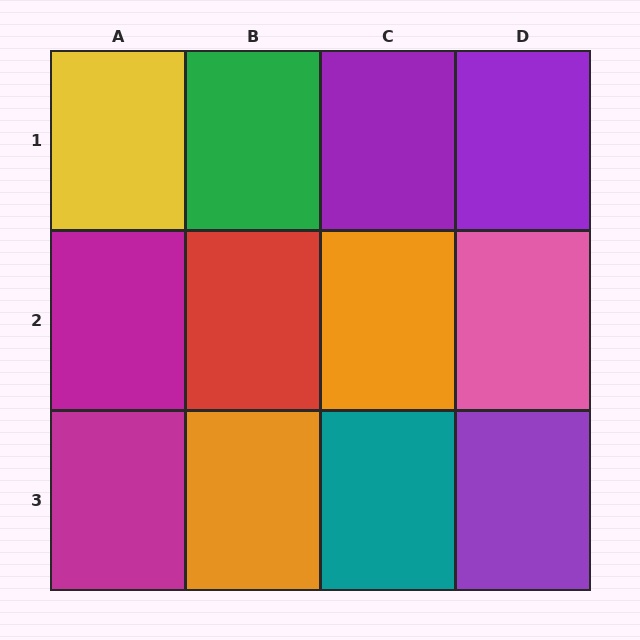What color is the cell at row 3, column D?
Purple.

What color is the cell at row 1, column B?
Green.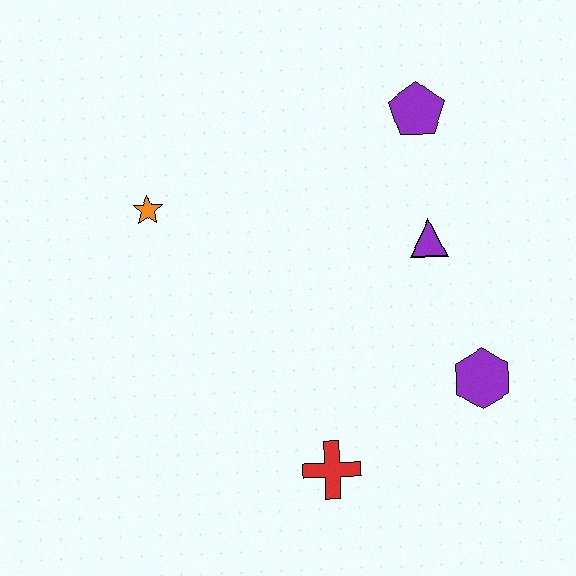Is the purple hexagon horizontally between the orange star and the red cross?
No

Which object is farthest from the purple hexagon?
The orange star is farthest from the purple hexagon.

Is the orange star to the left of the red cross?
Yes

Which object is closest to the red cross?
The purple hexagon is closest to the red cross.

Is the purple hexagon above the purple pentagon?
No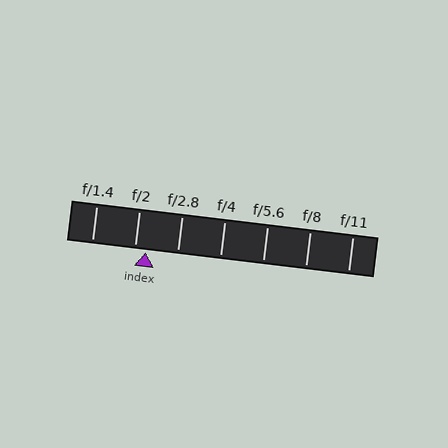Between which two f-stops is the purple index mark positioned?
The index mark is between f/2 and f/2.8.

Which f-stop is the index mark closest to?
The index mark is closest to f/2.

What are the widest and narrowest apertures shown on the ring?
The widest aperture shown is f/1.4 and the narrowest is f/11.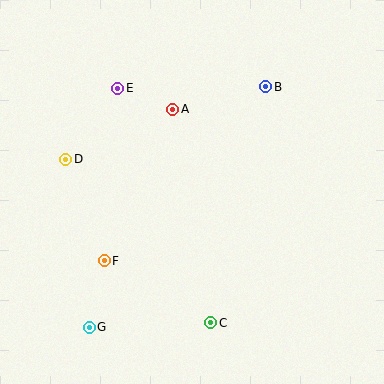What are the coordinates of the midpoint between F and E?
The midpoint between F and E is at (111, 174).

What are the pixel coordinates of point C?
Point C is at (211, 323).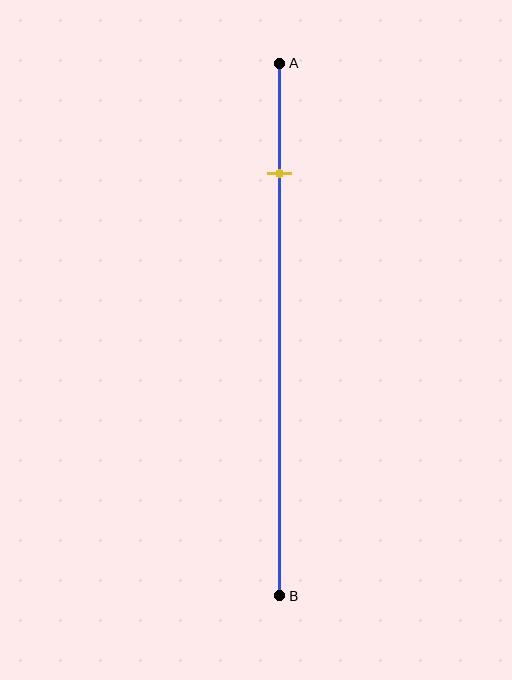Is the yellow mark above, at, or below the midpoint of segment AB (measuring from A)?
The yellow mark is above the midpoint of segment AB.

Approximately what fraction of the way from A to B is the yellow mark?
The yellow mark is approximately 20% of the way from A to B.